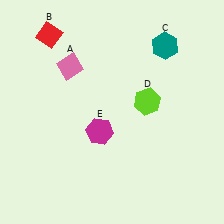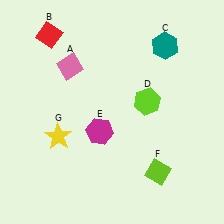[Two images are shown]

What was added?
A lime diamond (F), a yellow star (G) were added in Image 2.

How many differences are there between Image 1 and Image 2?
There are 2 differences between the two images.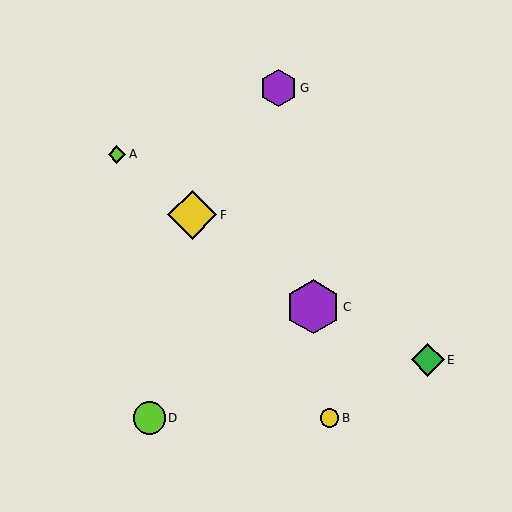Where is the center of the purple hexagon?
The center of the purple hexagon is at (278, 88).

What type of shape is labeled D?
Shape D is a lime circle.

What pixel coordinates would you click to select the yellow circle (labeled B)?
Click at (330, 418) to select the yellow circle B.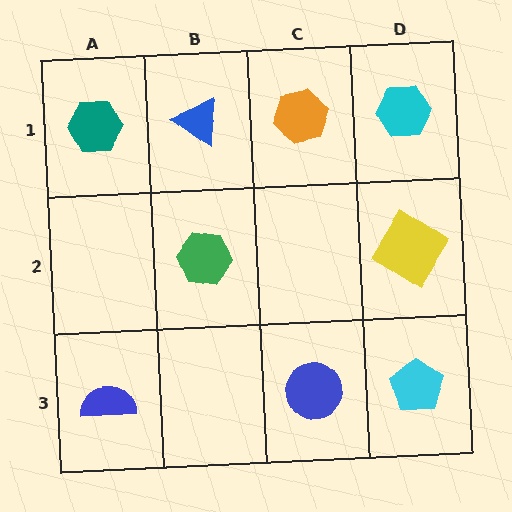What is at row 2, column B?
A green hexagon.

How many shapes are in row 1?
4 shapes.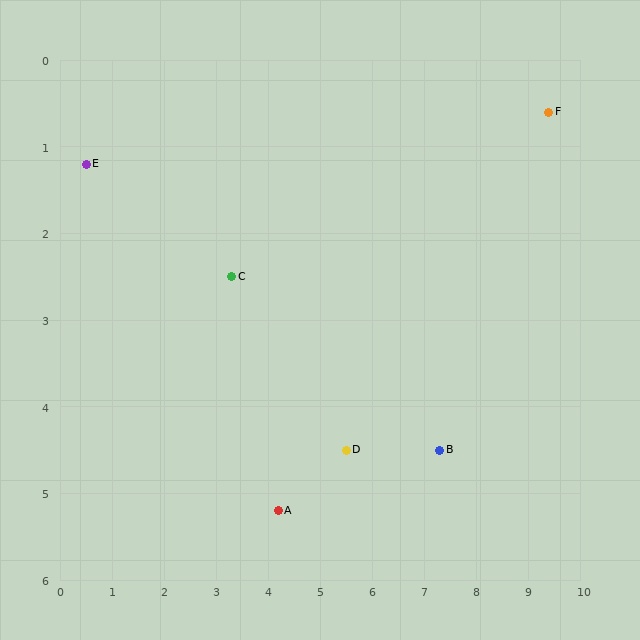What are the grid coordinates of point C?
Point C is at approximately (3.3, 2.5).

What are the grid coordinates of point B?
Point B is at approximately (7.3, 4.5).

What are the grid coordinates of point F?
Point F is at approximately (9.4, 0.6).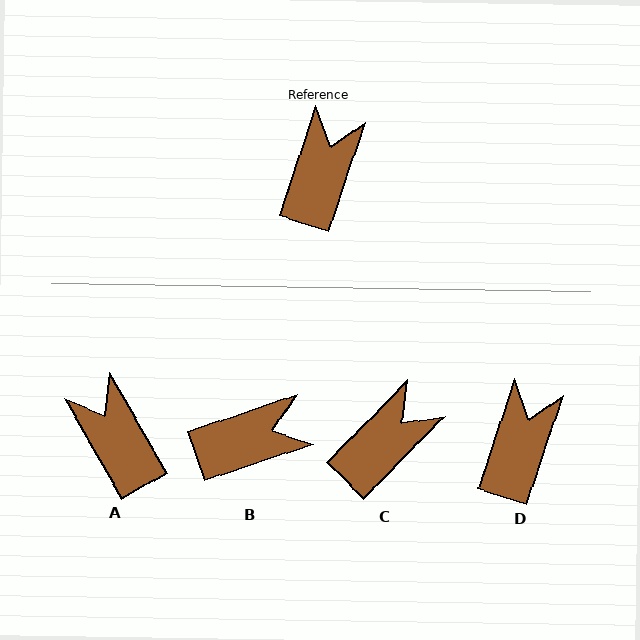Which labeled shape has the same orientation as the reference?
D.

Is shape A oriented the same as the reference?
No, it is off by about 48 degrees.